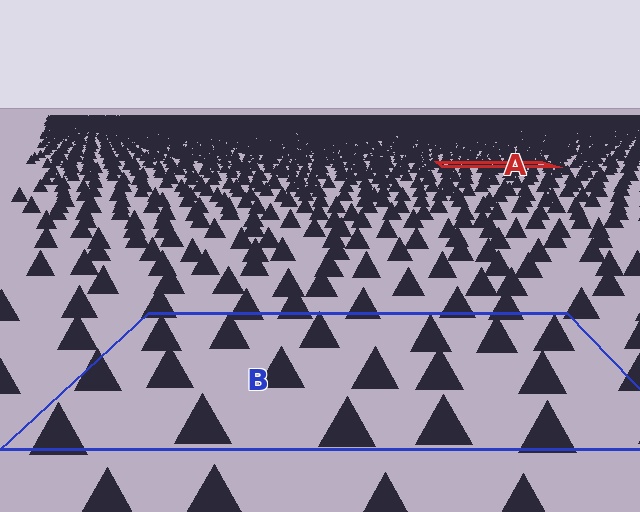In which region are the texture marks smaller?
The texture marks are smaller in region A, because it is farther away.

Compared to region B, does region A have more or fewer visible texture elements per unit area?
Region A has more texture elements per unit area — they are packed more densely because it is farther away.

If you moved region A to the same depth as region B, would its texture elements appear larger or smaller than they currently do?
They would appear larger. At a closer depth, the same texture elements are projected at a bigger on-screen size.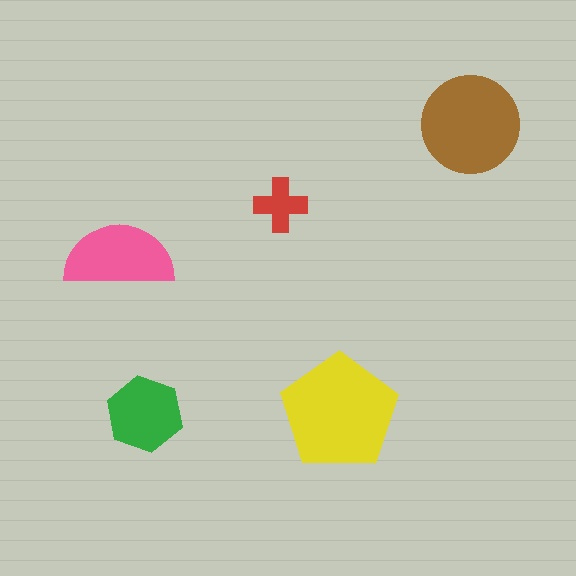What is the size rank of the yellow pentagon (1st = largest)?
1st.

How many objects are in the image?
There are 5 objects in the image.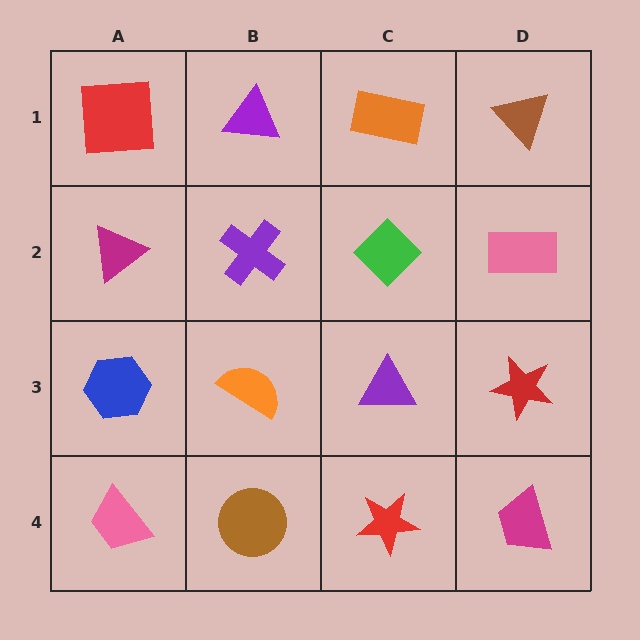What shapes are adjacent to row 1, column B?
A purple cross (row 2, column B), a red square (row 1, column A), an orange rectangle (row 1, column C).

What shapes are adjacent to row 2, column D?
A brown triangle (row 1, column D), a red star (row 3, column D), a green diamond (row 2, column C).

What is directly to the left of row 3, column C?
An orange semicircle.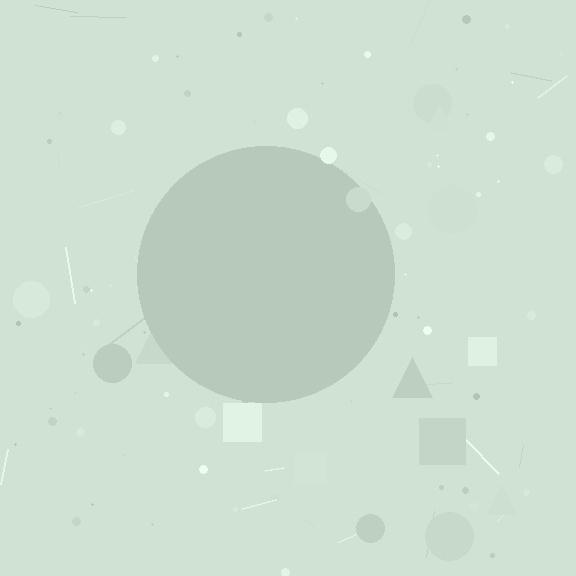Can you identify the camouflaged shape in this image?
The camouflaged shape is a circle.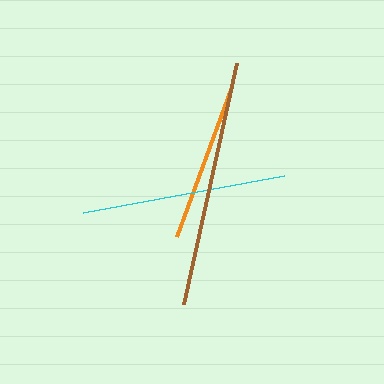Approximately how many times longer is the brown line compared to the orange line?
The brown line is approximately 1.5 times the length of the orange line.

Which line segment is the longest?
The brown line is the longest at approximately 247 pixels.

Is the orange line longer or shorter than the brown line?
The brown line is longer than the orange line.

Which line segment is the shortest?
The orange line is the shortest at approximately 160 pixels.